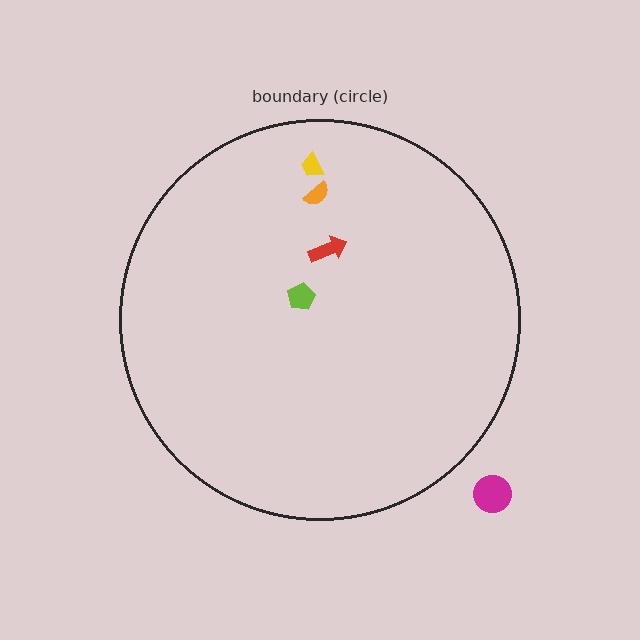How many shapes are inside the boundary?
4 inside, 1 outside.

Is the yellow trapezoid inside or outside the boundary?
Inside.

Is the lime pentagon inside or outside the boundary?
Inside.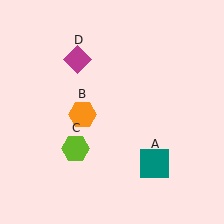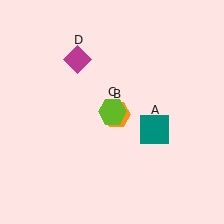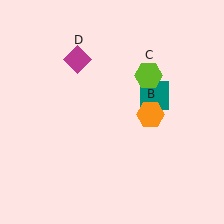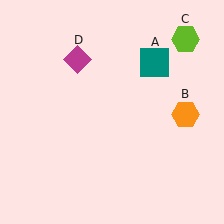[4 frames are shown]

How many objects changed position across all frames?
3 objects changed position: teal square (object A), orange hexagon (object B), lime hexagon (object C).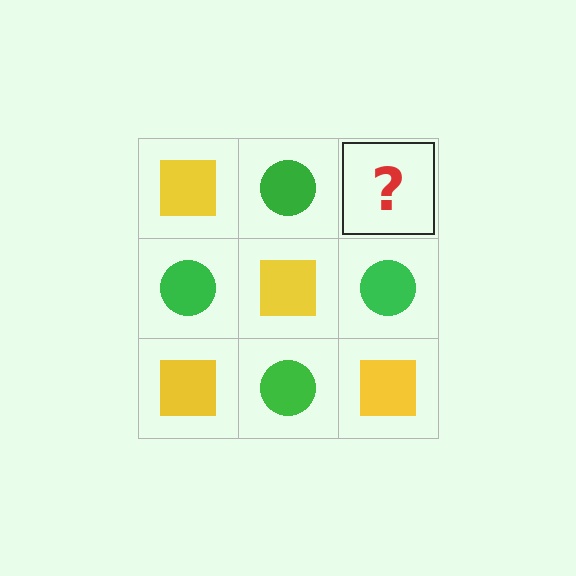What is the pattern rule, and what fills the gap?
The rule is that it alternates yellow square and green circle in a checkerboard pattern. The gap should be filled with a yellow square.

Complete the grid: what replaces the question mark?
The question mark should be replaced with a yellow square.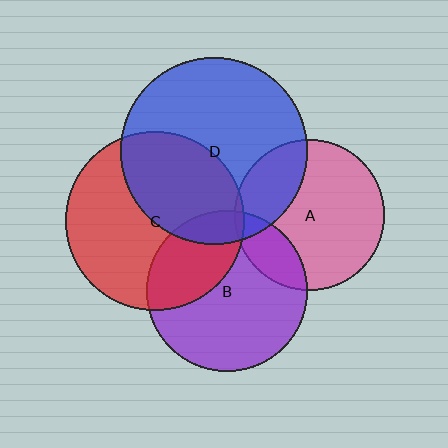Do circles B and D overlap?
Yes.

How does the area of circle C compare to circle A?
Approximately 1.4 times.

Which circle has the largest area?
Circle D (blue).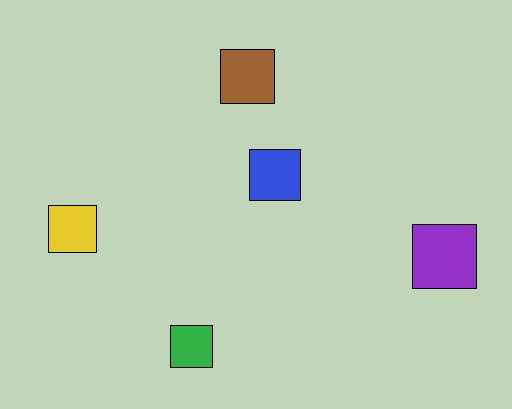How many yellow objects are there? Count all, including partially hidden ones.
There is 1 yellow object.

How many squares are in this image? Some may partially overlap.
There are 5 squares.